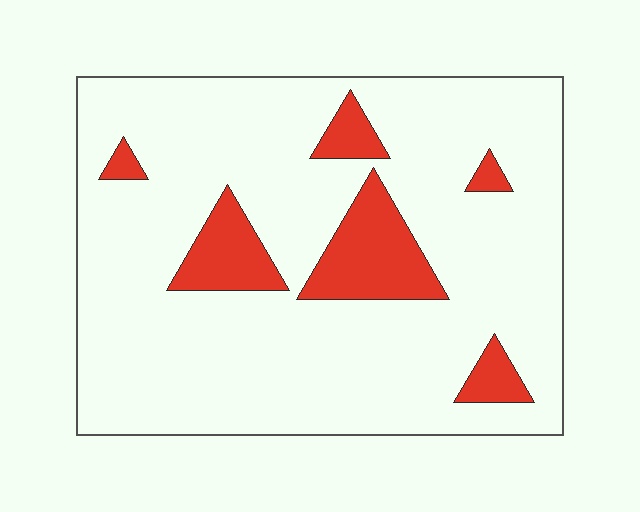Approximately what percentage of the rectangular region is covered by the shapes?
Approximately 15%.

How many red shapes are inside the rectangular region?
6.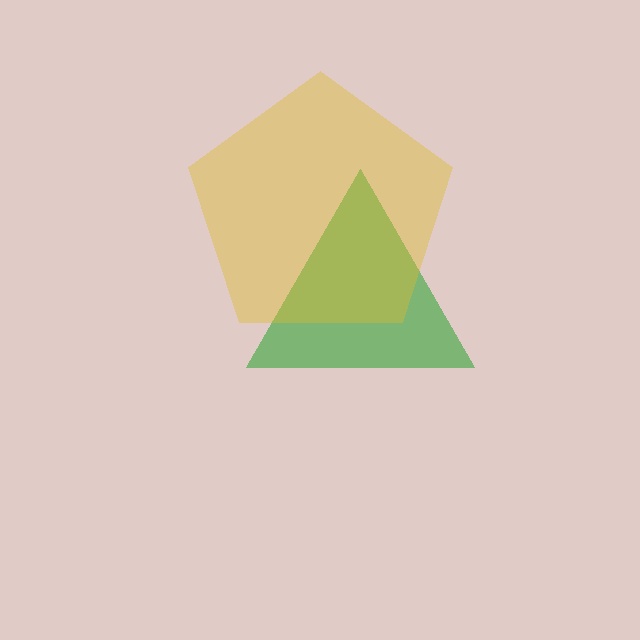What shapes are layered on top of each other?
The layered shapes are: a green triangle, a yellow pentagon.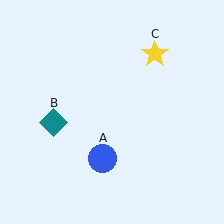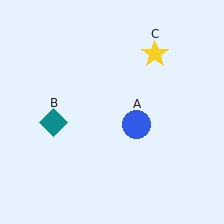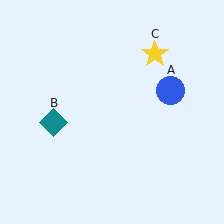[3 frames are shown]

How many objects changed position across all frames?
1 object changed position: blue circle (object A).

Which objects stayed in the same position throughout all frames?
Teal diamond (object B) and yellow star (object C) remained stationary.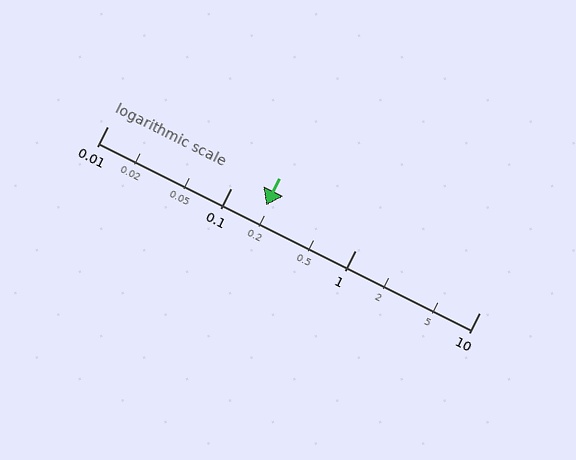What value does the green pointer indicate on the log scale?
The pointer indicates approximately 0.19.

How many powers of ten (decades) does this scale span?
The scale spans 3 decades, from 0.01 to 10.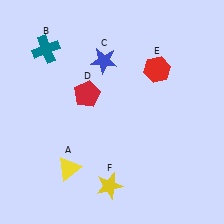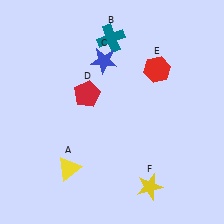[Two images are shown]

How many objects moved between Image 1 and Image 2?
2 objects moved between the two images.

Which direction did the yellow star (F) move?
The yellow star (F) moved right.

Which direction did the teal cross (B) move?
The teal cross (B) moved right.